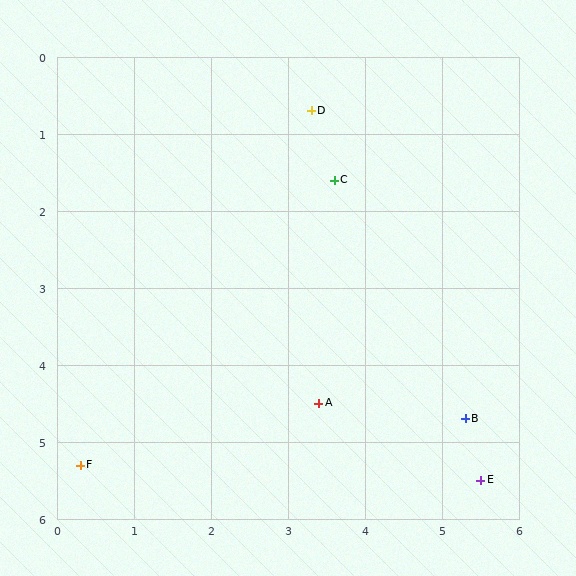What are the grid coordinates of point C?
Point C is at approximately (3.6, 1.6).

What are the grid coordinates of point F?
Point F is at approximately (0.3, 5.3).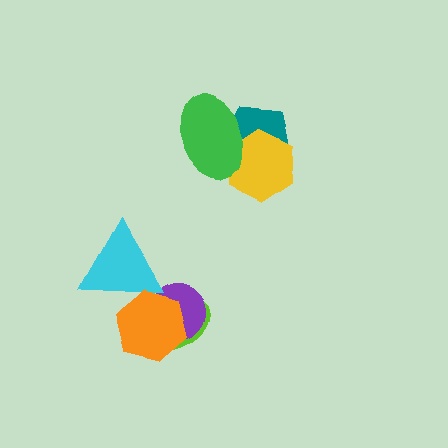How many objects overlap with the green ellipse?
2 objects overlap with the green ellipse.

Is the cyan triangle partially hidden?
Yes, it is partially covered by another shape.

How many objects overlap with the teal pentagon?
2 objects overlap with the teal pentagon.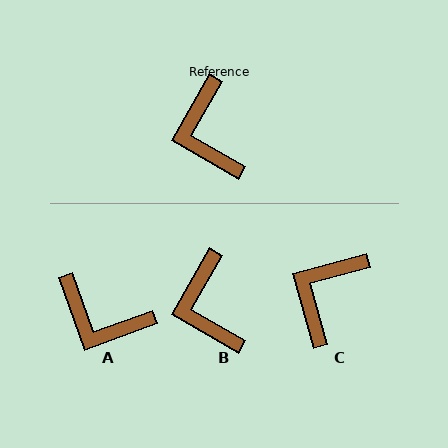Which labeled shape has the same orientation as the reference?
B.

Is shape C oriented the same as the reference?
No, it is off by about 45 degrees.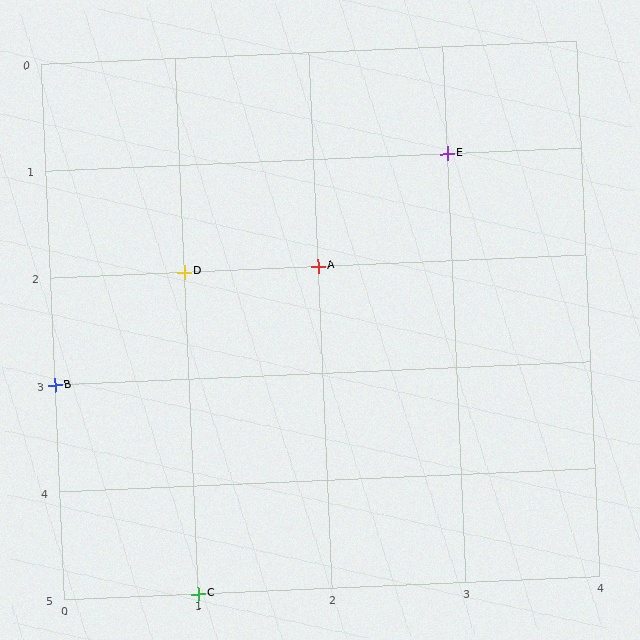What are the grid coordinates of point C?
Point C is at grid coordinates (1, 5).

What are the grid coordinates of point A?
Point A is at grid coordinates (2, 2).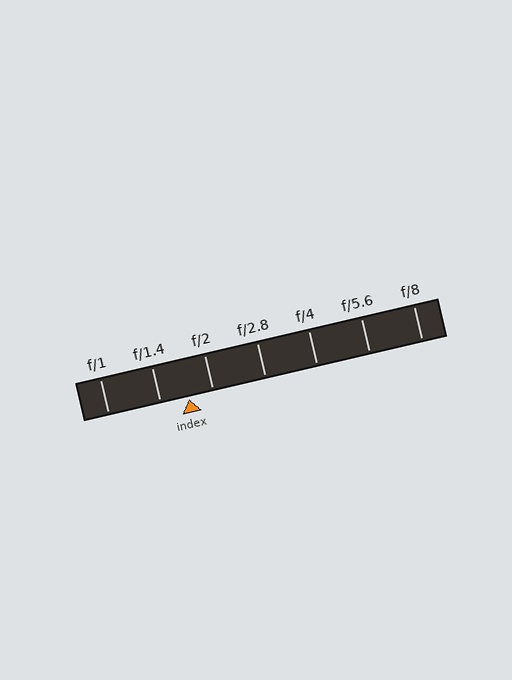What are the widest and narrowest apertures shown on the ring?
The widest aperture shown is f/1 and the narrowest is f/8.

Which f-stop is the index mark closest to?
The index mark is closest to f/2.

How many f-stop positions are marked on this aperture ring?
There are 7 f-stop positions marked.